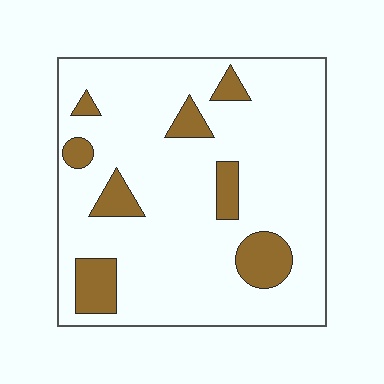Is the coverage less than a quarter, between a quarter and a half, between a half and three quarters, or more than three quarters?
Less than a quarter.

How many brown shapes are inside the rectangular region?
8.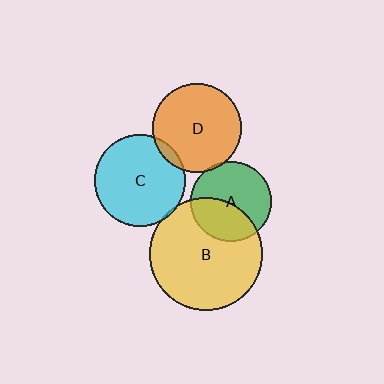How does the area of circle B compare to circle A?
Approximately 2.0 times.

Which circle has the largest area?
Circle B (yellow).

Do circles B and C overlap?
Yes.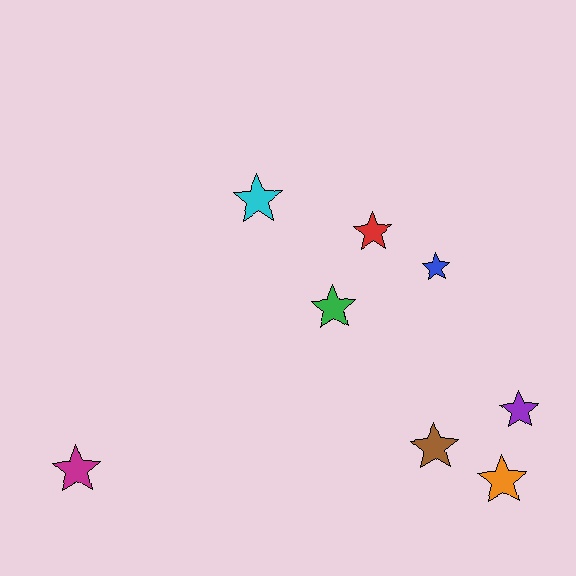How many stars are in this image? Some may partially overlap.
There are 8 stars.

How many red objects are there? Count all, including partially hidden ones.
There is 1 red object.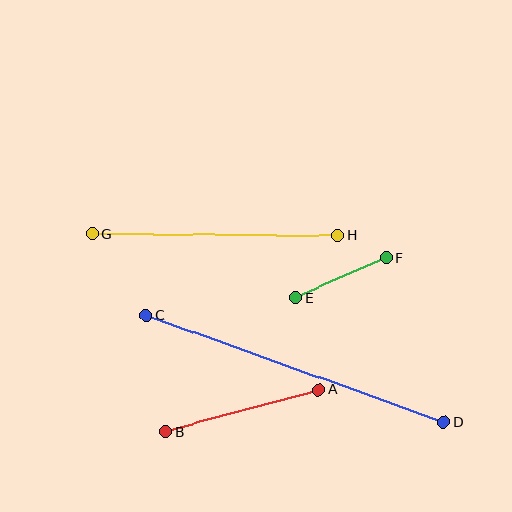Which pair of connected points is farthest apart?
Points C and D are farthest apart.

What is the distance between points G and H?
The distance is approximately 245 pixels.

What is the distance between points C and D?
The distance is approximately 316 pixels.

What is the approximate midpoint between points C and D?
The midpoint is at approximately (295, 369) pixels.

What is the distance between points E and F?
The distance is approximately 98 pixels.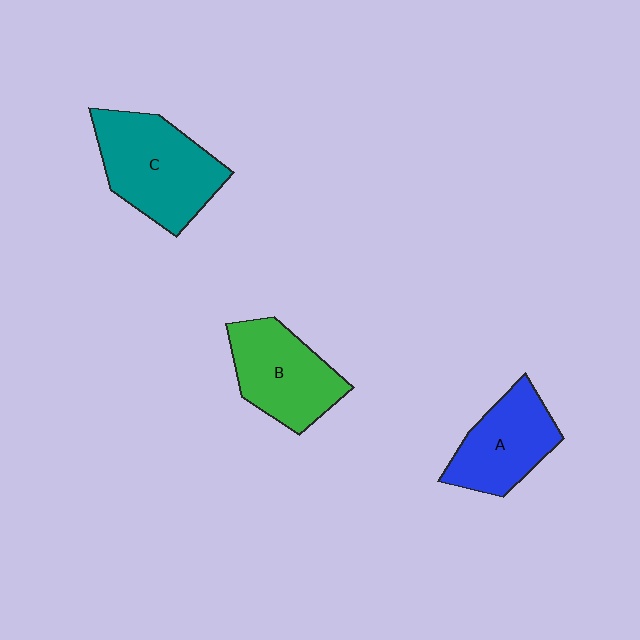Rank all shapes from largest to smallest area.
From largest to smallest: C (teal), B (green), A (blue).